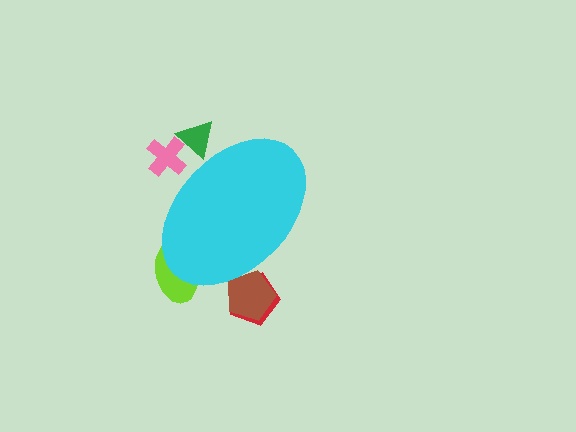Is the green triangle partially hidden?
Yes, the green triangle is partially hidden behind the cyan ellipse.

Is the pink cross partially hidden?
Yes, the pink cross is partially hidden behind the cyan ellipse.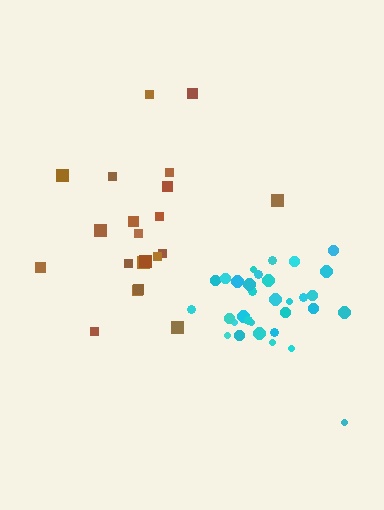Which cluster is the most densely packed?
Cyan.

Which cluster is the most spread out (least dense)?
Brown.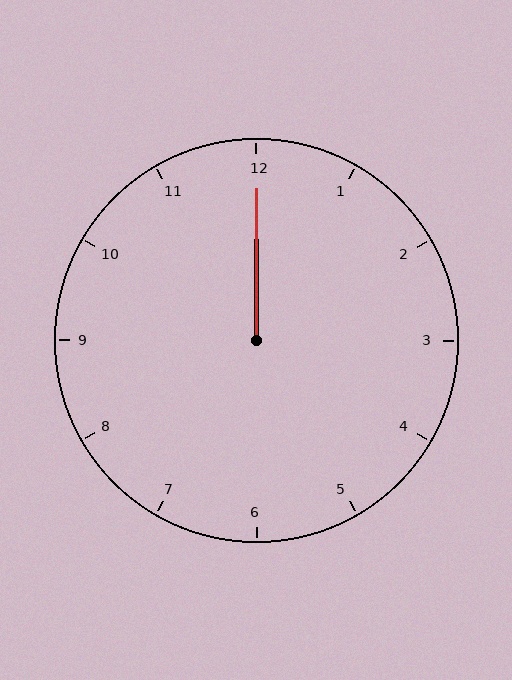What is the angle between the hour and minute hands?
Approximately 0 degrees.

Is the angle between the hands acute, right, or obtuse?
It is acute.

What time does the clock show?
12:00.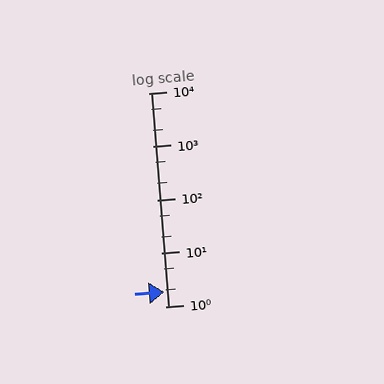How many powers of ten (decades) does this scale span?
The scale spans 4 decades, from 1 to 10000.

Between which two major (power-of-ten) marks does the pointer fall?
The pointer is between 1 and 10.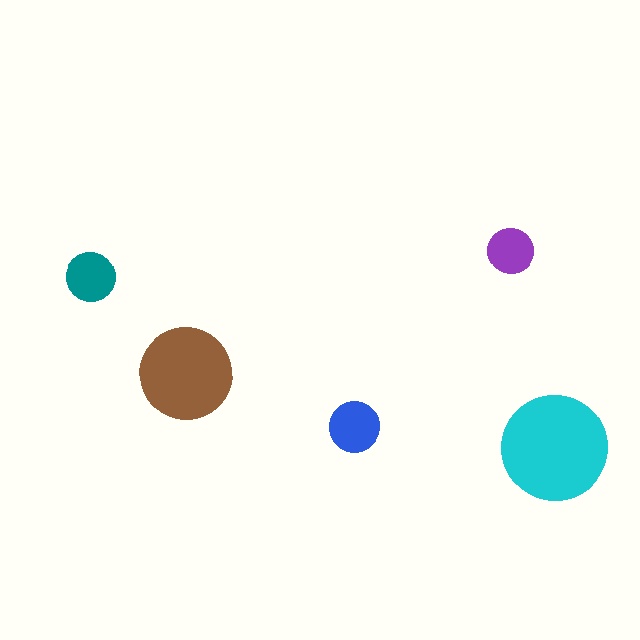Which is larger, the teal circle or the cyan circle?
The cyan one.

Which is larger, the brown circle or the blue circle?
The brown one.